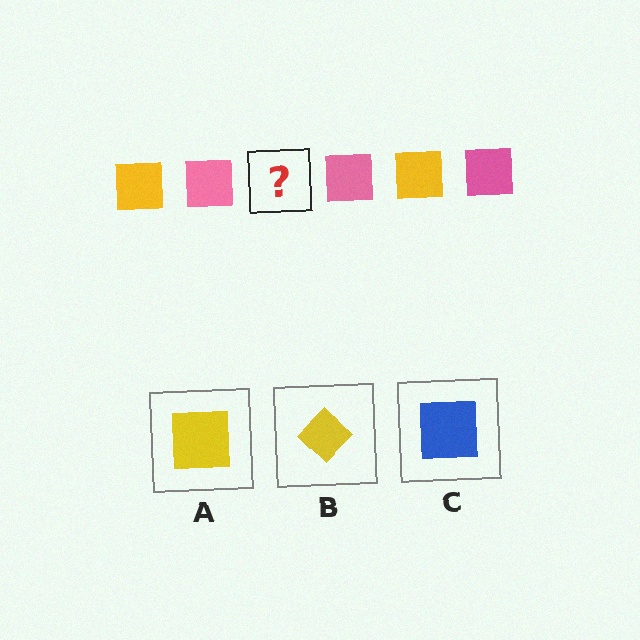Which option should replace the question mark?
Option A.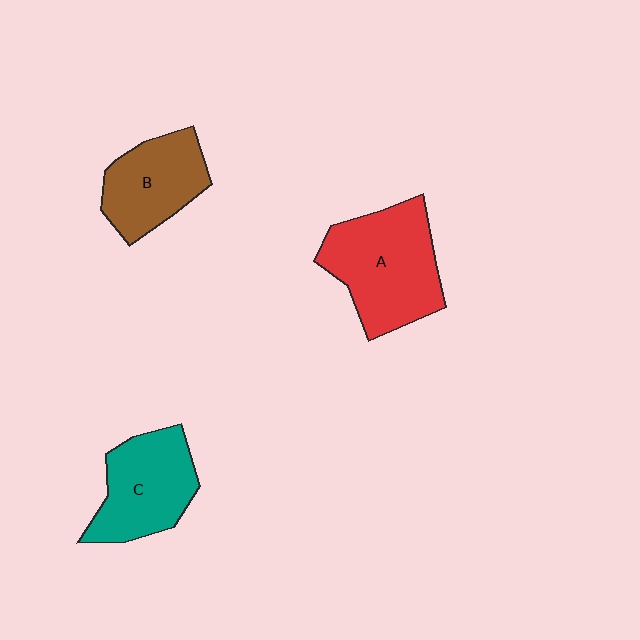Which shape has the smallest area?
Shape B (brown).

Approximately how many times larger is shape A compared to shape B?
Approximately 1.4 times.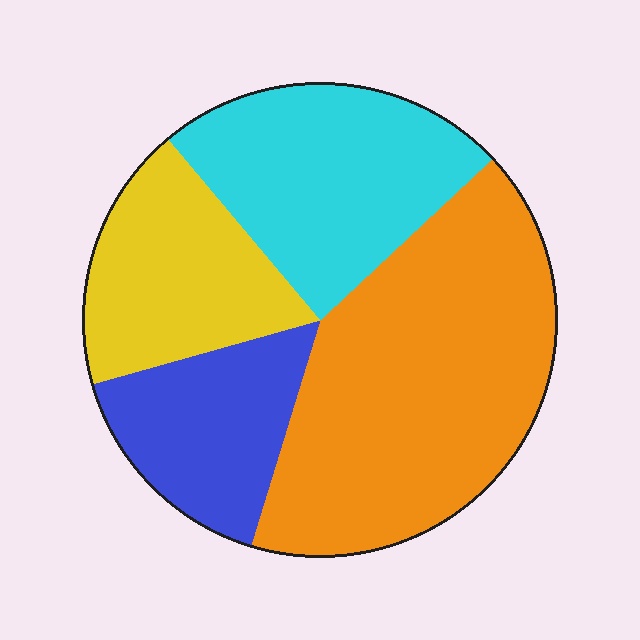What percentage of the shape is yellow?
Yellow takes up about one sixth (1/6) of the shape.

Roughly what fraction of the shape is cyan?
Cyan covers about 25% of the shape.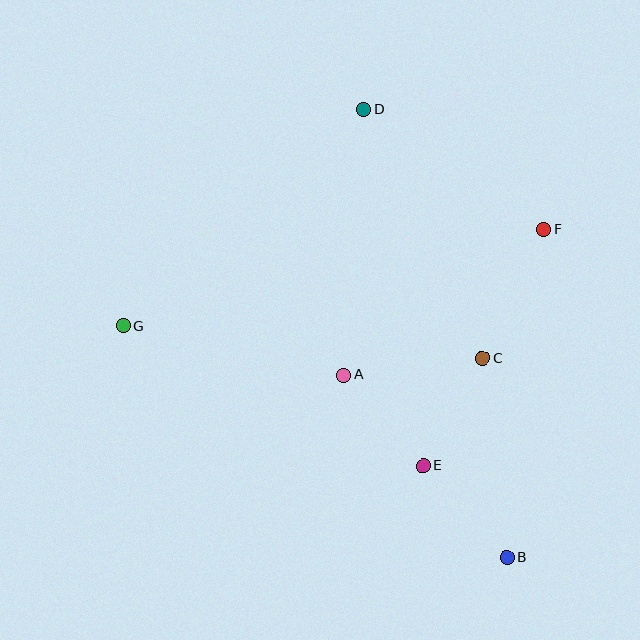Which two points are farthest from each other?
Points B and D are farthest from each other.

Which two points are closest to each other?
Points A and E are closest to each other.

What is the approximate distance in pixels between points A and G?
The distance between A and G is approximately 226 pixels.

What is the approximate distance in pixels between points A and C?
The distance between A and C is approximately 140 pixels.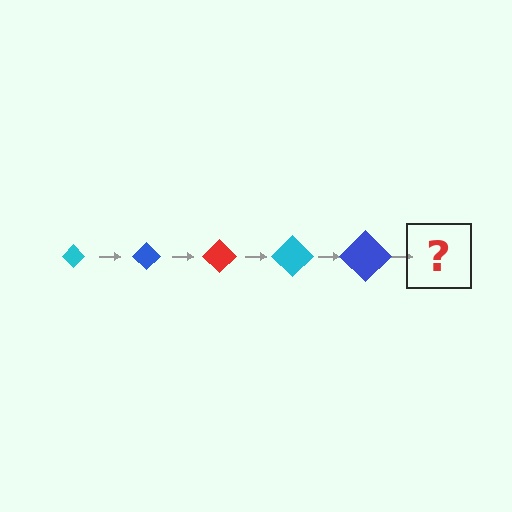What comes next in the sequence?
The next element should be a red diamond, larger than the previous one.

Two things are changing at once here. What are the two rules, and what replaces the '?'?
The two rules are that the diamond grows larger each step and the color cycles through cyan, blue, and red. The '?' should be a red diamond, larger than the previous one.